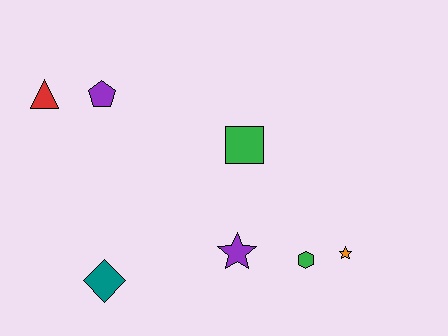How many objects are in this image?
There are 7 objects.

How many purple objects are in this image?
There are 2 purple objects.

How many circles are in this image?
There are no circles.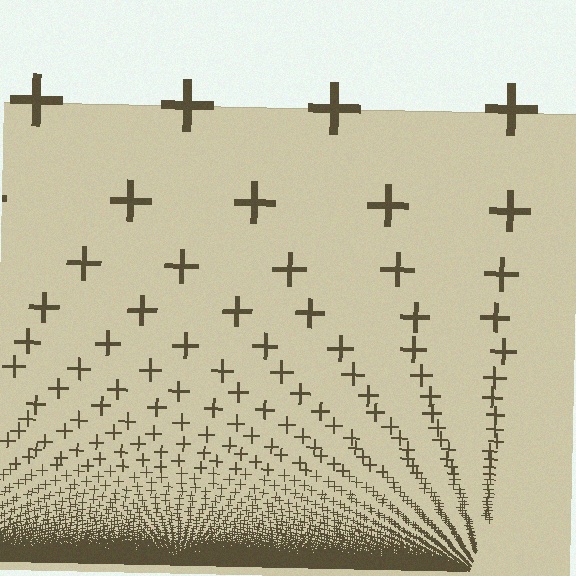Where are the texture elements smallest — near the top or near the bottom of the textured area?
Near the bottom.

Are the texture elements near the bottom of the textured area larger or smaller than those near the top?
Smaller. The gradient is inverted — elements near the bottom are smaller and denser.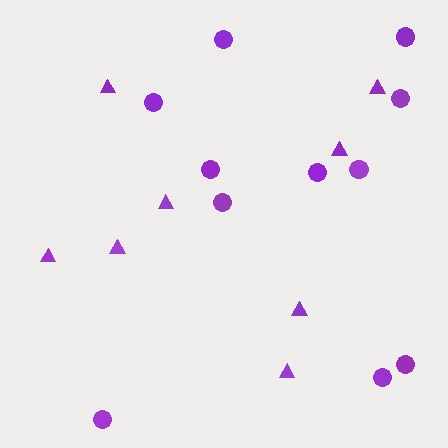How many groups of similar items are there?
There are 2 groups: one group of circles (11) and one group of triangles (8).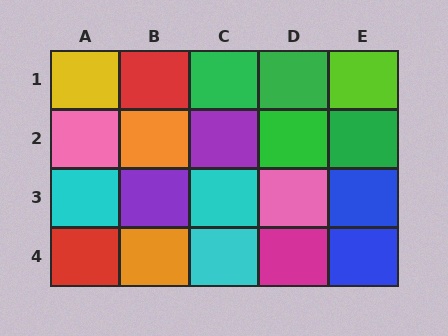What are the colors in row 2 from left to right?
Pink, orange, purple, green, green.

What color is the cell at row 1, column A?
Yellow.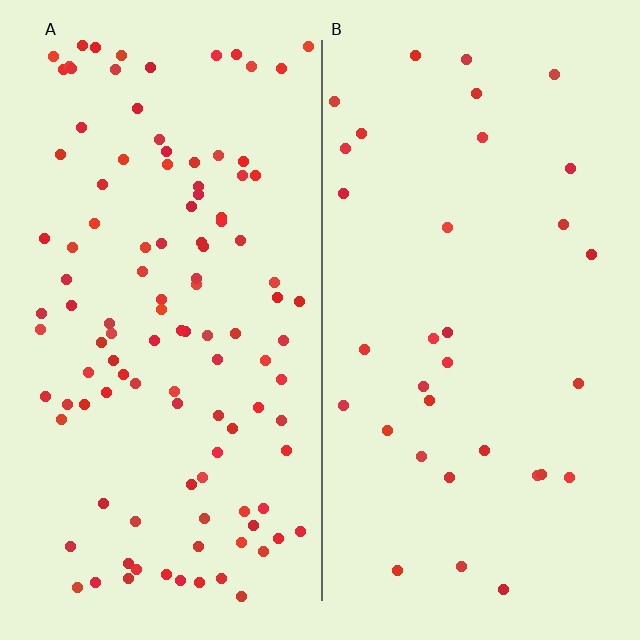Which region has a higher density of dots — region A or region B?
A (the left).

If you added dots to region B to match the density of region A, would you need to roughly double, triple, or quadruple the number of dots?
Approximately triple.